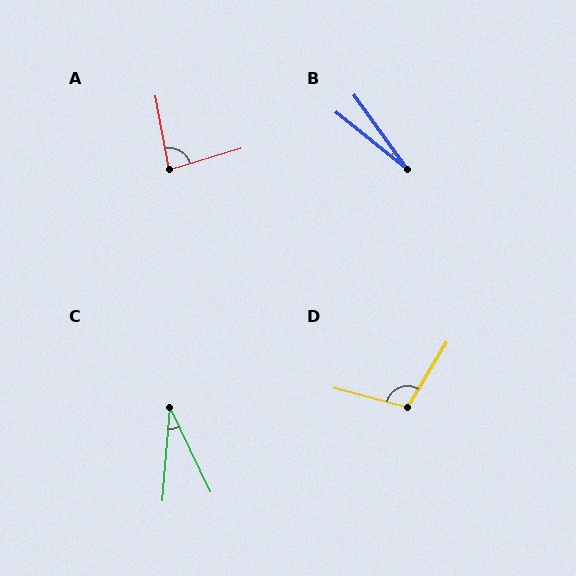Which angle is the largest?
D, at approximately 106 degrees.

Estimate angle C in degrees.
Approximately 30 degrees.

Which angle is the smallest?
B, at approximately 16 degrees.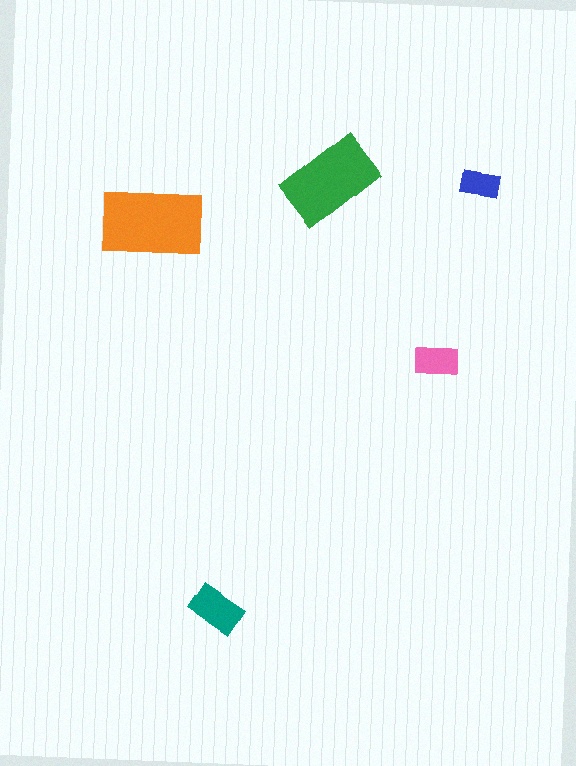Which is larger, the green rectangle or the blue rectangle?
The green one.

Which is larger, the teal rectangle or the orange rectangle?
The orange one.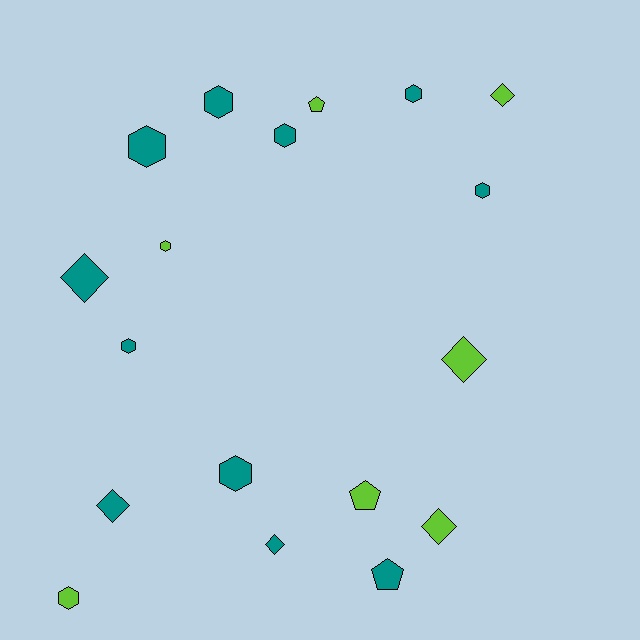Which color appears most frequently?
Teal, with 11 objects.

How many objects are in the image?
There are 18 objects.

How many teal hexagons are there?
There are 7 teal hexagons.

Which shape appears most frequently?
Hexagon, with 9 objects.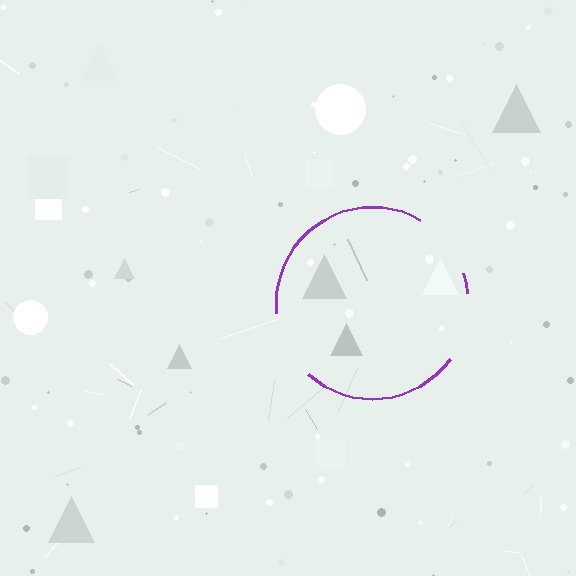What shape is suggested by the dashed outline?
The dashed outline suggests a circle.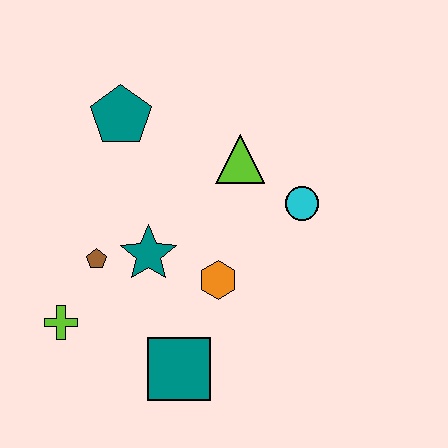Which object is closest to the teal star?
The brown pentagon is closest to the teal star.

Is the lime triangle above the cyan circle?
Yes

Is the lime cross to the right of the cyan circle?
No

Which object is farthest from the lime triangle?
The lime cross is farthest from the lime triangle.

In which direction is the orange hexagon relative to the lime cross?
The orange hexagon is to the right of the lime cross.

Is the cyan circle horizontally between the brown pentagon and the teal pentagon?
No